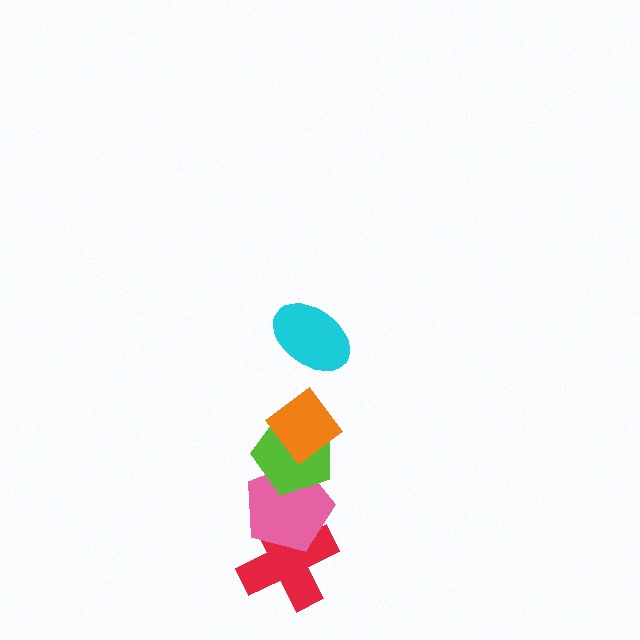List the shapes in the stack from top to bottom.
From top to bottom: the cyan ellipse, the orange diamond, the lime pentagon, the pink pentagon, the red cross.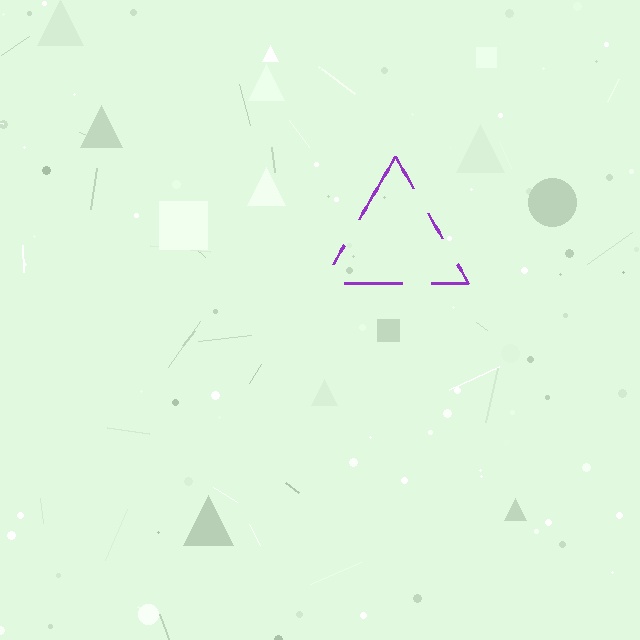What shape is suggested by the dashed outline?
The dashed outline suggests a triangle.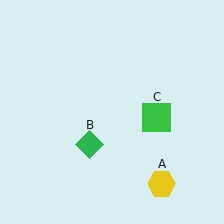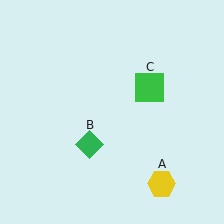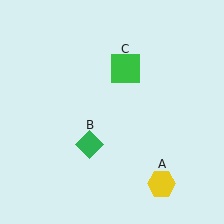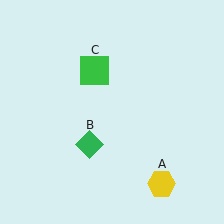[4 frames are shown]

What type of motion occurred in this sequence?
The green square (object C) rotated counterclockwise around the center of the scene.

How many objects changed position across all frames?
1 object changed position: green square (object C).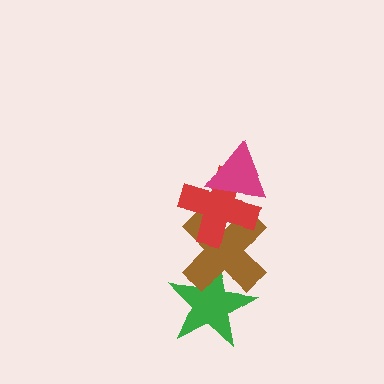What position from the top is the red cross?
The red cross is 2nd from the top.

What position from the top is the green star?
The green star is 4th from the top.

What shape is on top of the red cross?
The magenta triangle is on top of the red cross.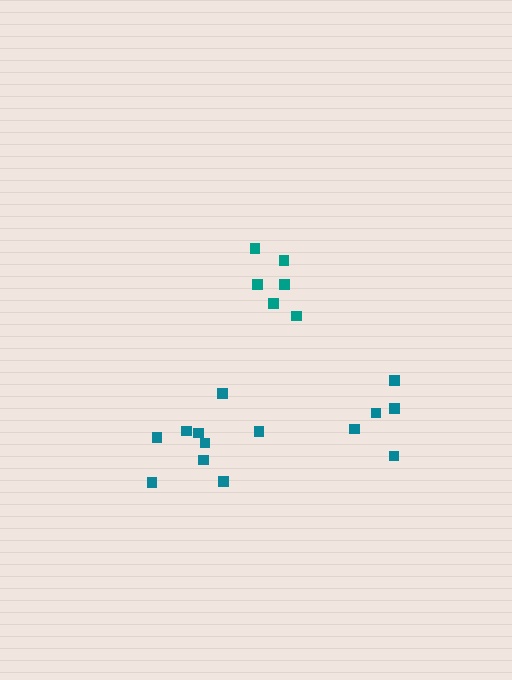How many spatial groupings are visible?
There are 3 spatial groupings.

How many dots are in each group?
Group 1: 6 dots, Group 2: 5 dots, Group 3: 9 dots (20 total).